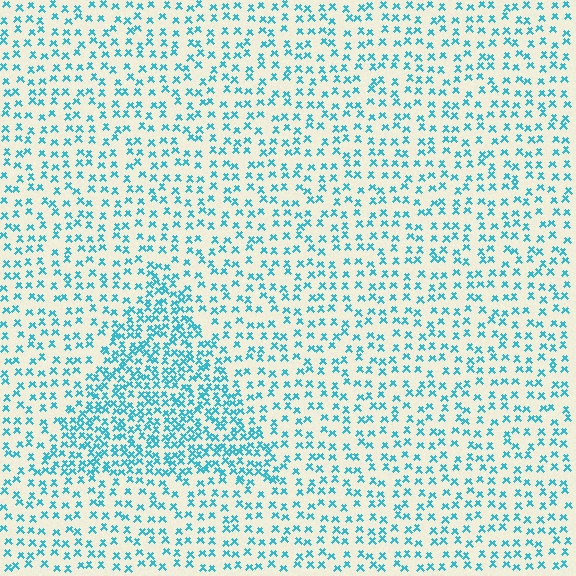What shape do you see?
I see a triangle.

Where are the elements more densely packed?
The elements are more densely packed inside the triangle boundary.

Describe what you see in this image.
The image contains small cyan elements arranged at two different densities. A triangle-shaped region is visible where the elements are more densely packed than the surrounding area.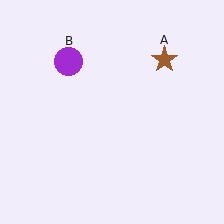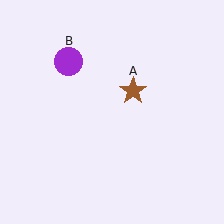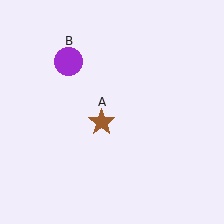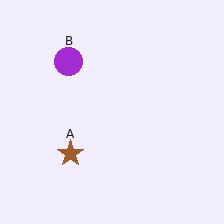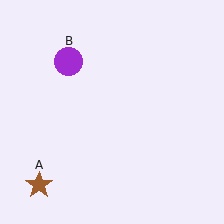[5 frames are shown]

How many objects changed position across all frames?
1 object changed position: brown star (object A).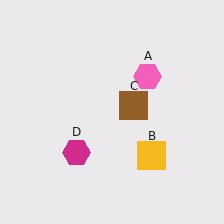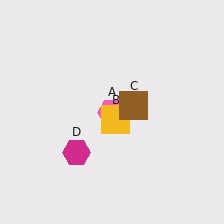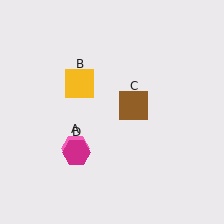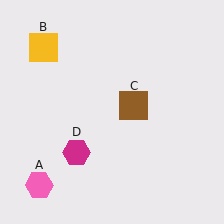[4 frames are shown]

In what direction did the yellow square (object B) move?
The yellow square (object B) moved up and to the left.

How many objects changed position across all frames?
2 objects changed position: pink hexagon (object A), yellow square (object B).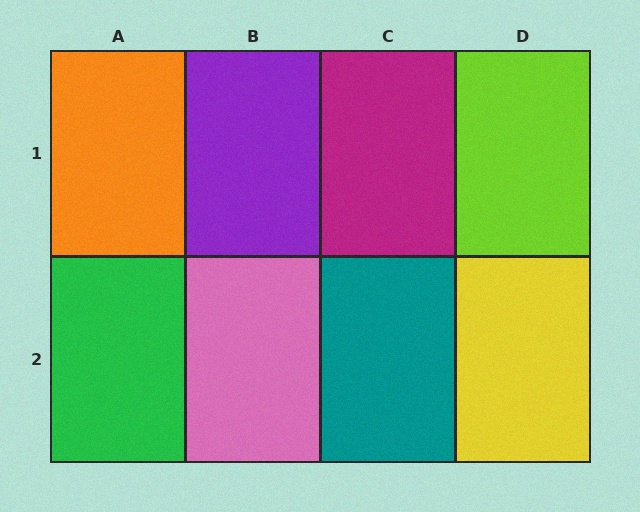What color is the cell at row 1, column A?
Orange.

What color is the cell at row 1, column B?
Purple.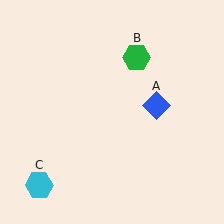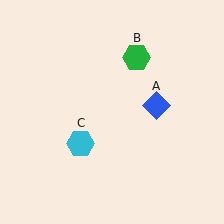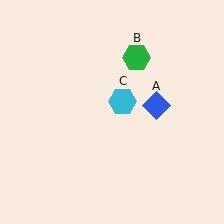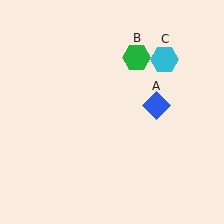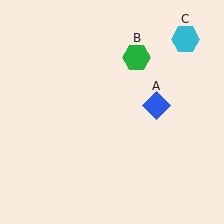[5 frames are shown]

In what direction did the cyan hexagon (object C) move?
The cyan hexagon (object C) moved up and to the right.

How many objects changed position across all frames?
1 object changed position: cyan hexagon (object C).